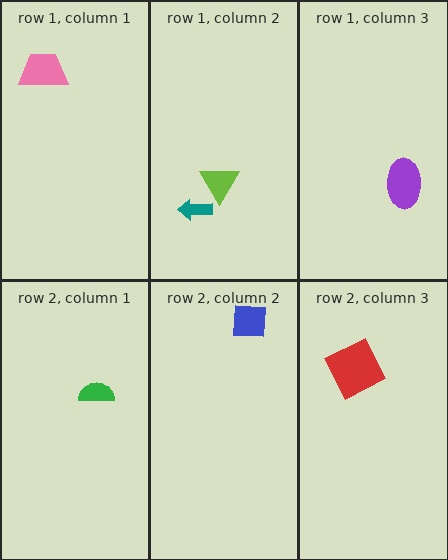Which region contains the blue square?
The row 2, column 2 region.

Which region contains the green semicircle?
The row 2, column 1 region.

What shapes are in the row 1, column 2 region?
The teal arrow, the lime triangle.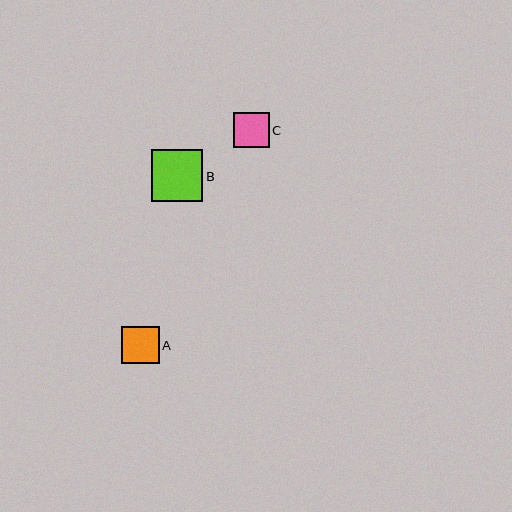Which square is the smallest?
Square C is the smallest with a size of approximately 36 pixels.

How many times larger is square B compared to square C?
Square B is approximately 1.5 times the size of square C.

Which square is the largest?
Square B is the largest with a size of approximately 52 pixels.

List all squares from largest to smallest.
From largest to smallest: B, A, C.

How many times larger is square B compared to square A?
Square B is approximately 1.4 times the size of square A.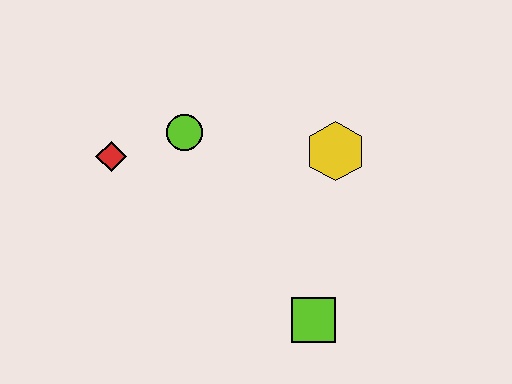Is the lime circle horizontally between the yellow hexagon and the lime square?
No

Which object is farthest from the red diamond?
The lime square is farthest from the red diamond.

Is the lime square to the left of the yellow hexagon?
Yes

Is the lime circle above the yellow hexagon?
Yes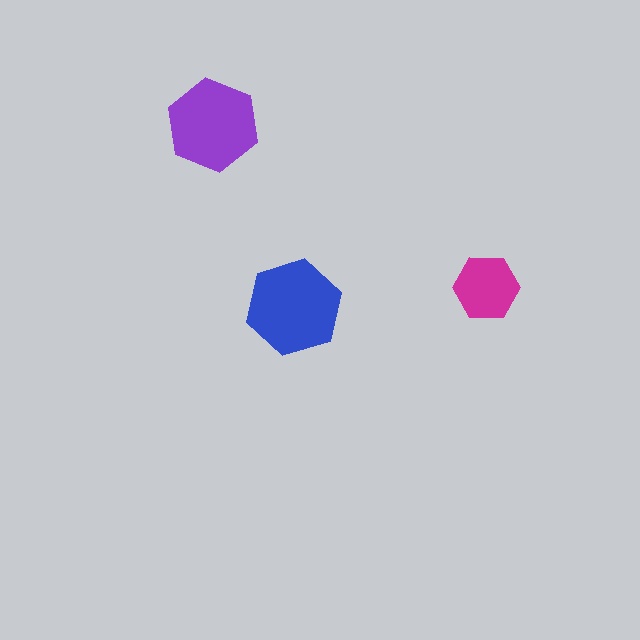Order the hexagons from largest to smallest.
the blue one, the purple one, the magenta one.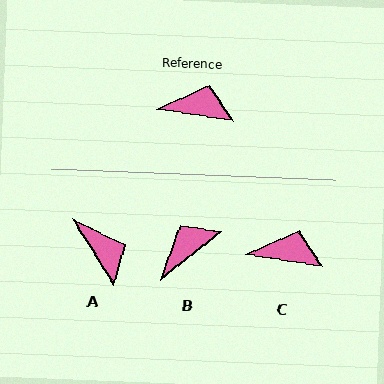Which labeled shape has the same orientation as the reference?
C.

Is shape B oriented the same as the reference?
No, it is off by about 47 degrees.